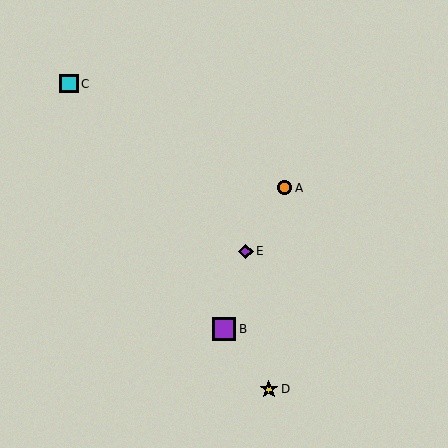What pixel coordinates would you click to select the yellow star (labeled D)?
Click at (269, 389) to select the yellow star D.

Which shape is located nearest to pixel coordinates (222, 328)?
The purple square (labeled B) at (224, 329) is nearest to that location.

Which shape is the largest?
The purple square (labeled B) is the largest.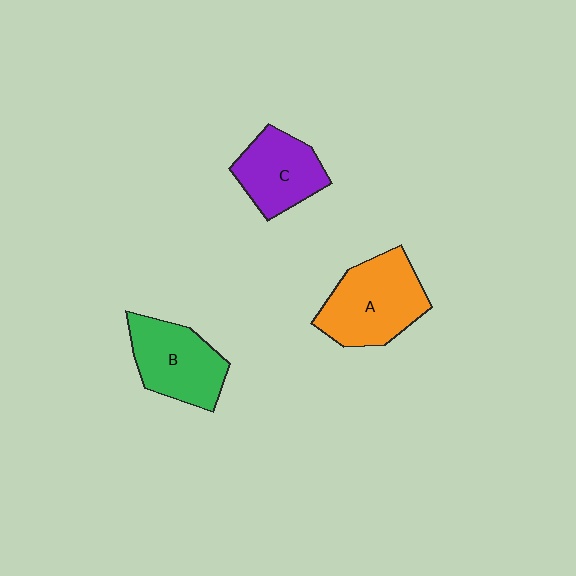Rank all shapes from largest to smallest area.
From largest to smallest: A (orange), B (green), C (purple).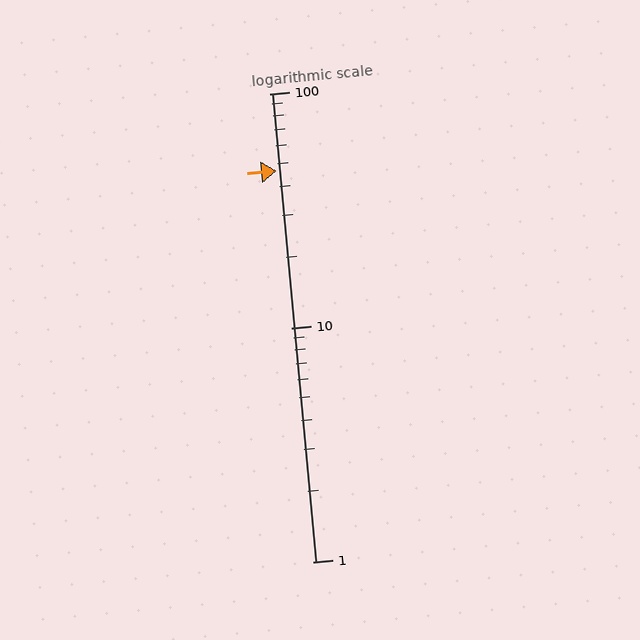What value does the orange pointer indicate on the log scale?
The pointer indicates approximately 47.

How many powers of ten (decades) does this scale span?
The scale spans 2 decades, from 1 to 100.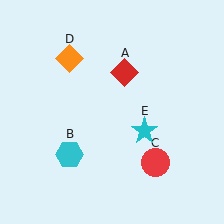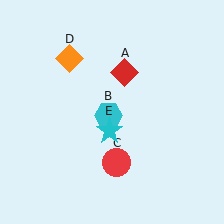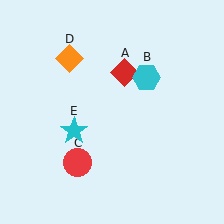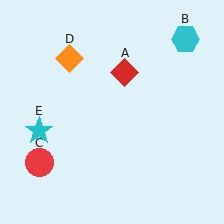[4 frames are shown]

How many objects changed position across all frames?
3 objects changed position: cyan hexagon (object B), red circle (object C), cyan star (object E).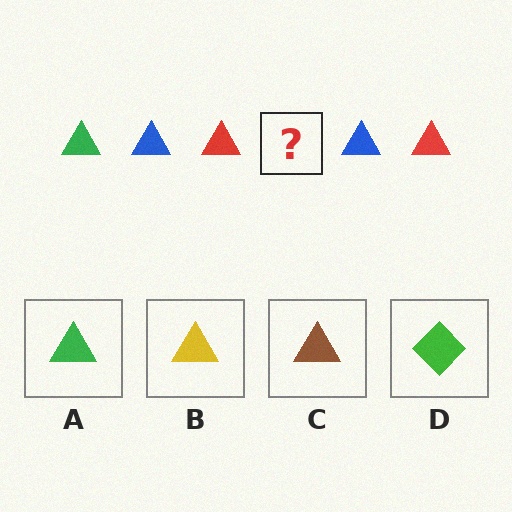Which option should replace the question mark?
Option A.